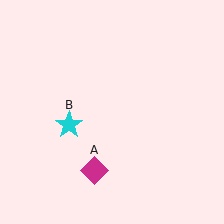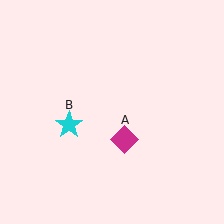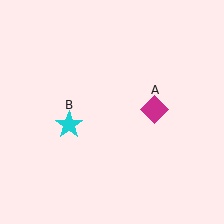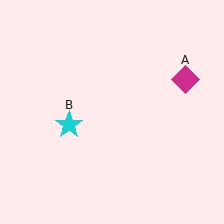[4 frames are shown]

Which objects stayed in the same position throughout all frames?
Cyan star (object B) remained stationary.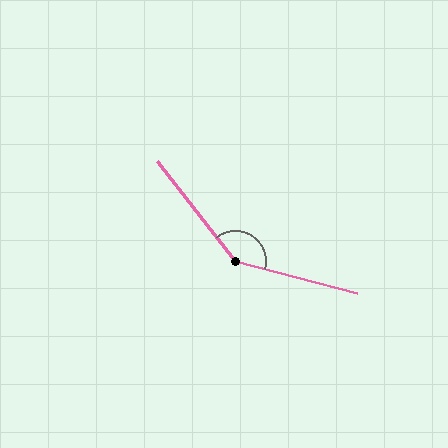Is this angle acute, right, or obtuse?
It is obtuse.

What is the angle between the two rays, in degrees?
Approximately 143 degrees.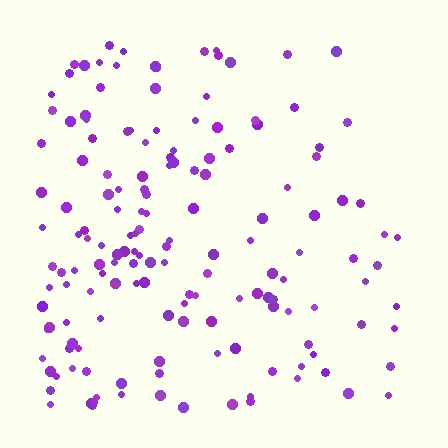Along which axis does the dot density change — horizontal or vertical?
Horizontal.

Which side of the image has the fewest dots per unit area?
The right.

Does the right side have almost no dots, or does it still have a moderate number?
Still a moderate number, just noticeably fewer than the left.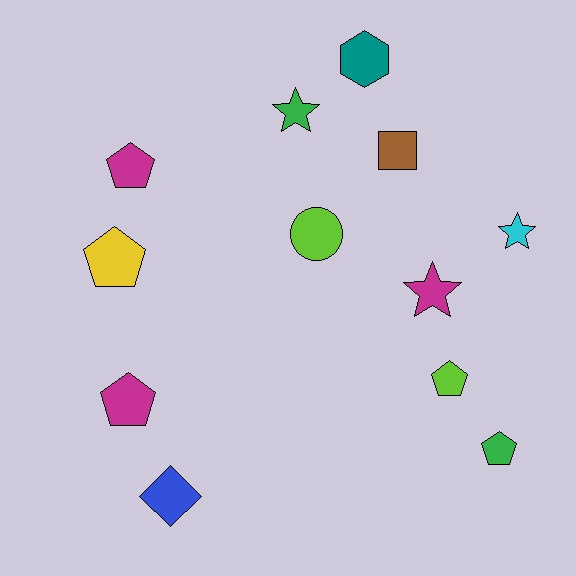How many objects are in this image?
There are 12 objects.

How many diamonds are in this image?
There is 1 diamond.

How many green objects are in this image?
There are 2 green objects.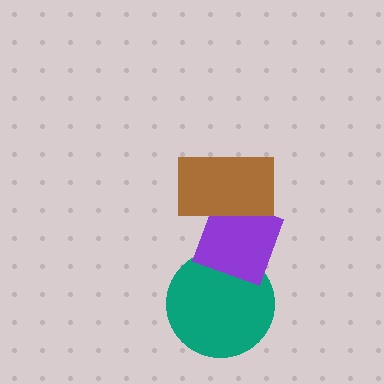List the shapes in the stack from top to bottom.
From top to bottom: the brown rectangle, the purple diamond, the teal circle.